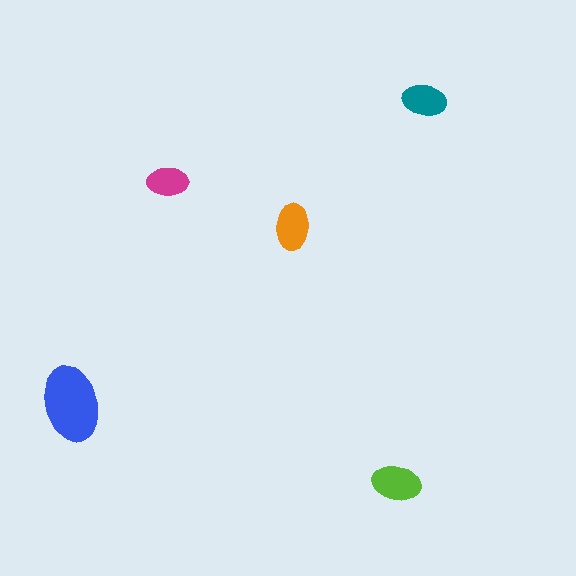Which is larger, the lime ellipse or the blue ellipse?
The blue one.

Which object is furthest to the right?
The teal ellipse is rightmost.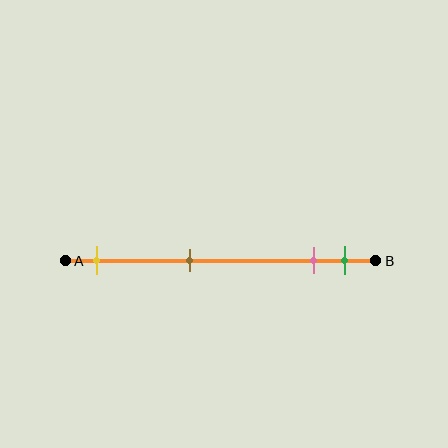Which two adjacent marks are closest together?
The pink and green marks are the closest adjacent pair.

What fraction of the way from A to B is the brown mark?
The brown mark is approximately 40% (0.4) of the way from A to B.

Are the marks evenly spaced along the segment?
No, the marks are not evenly spaced.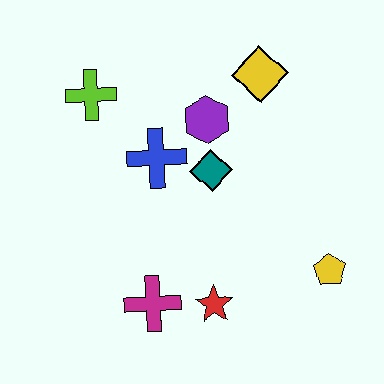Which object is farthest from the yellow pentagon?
The lime cross is farthest from the yellow pentagon.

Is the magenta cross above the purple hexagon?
No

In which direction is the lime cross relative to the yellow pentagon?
The lime cross is to the left of the yellow pentagon.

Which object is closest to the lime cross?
The blue cross is closest to the lime cross.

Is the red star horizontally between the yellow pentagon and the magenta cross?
Yes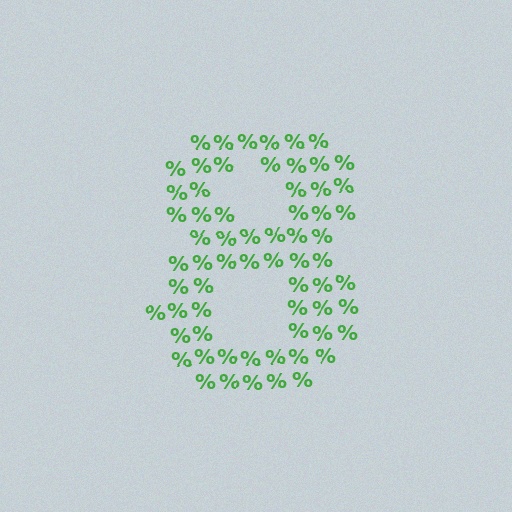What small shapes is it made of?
It is made of small percent signs.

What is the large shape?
The large shape is the digit 8.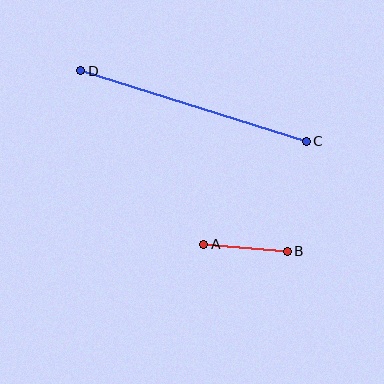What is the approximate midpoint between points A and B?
The midpoint is at approximately (246, 248) pixels.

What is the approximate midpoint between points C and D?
The midpoint is at approximately (194, 106) pixels.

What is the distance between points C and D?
The distance is approximately 236 pixels.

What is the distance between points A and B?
The distance is approximately 84 pixels.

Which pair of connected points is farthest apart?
Points C and D are farthest apart.